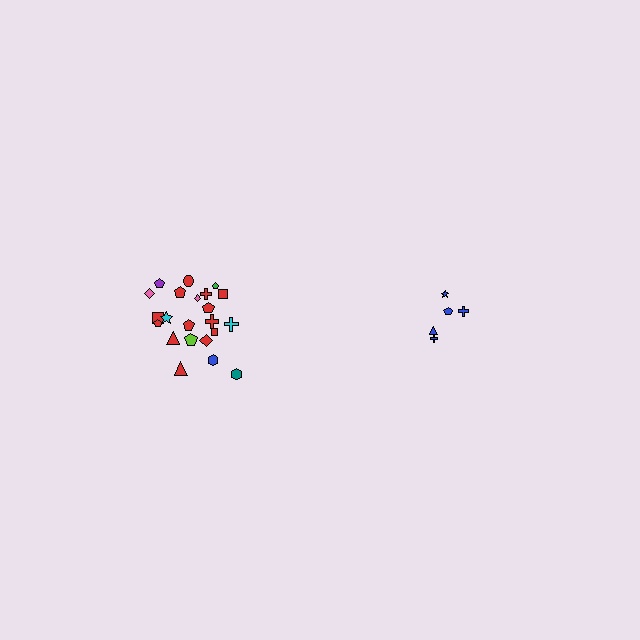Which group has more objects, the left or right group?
The left group.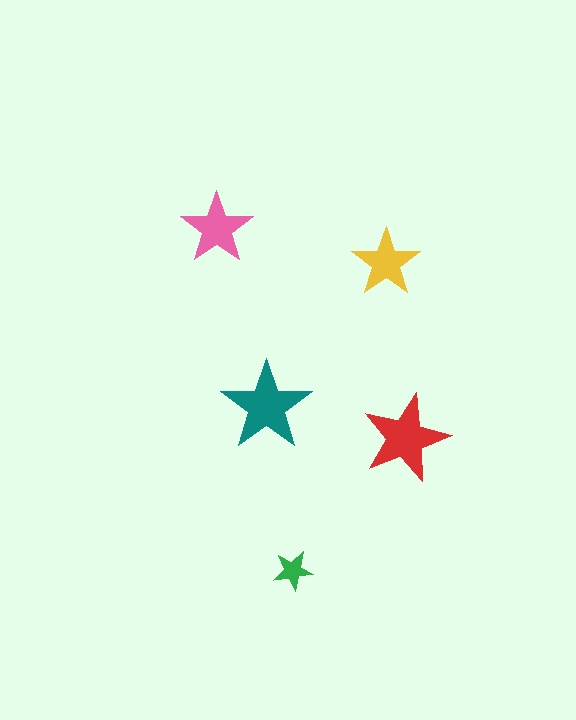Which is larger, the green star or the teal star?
The teal one.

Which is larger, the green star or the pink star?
The pink one.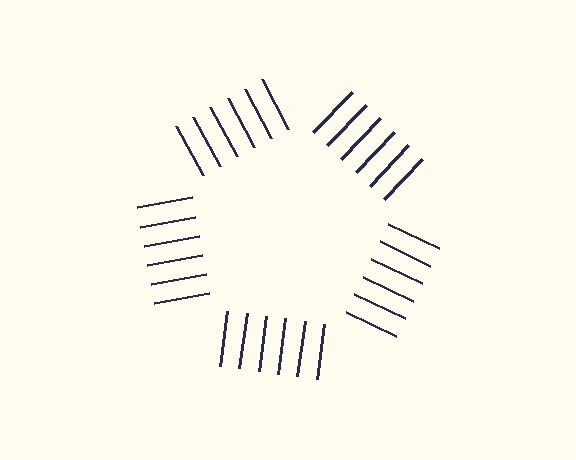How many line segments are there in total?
30 — 6 along each of the 5 edges.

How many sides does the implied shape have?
5 sides — the line-ends trace a pentagon.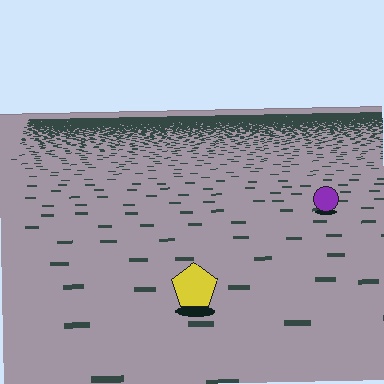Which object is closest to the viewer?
The yellow pentagon is closest. The texture marks near it are larger and more spread out.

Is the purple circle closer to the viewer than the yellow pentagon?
No. The yellow pentagon is closer — you can tell from the texture gradient: the ground texture is coarser near it.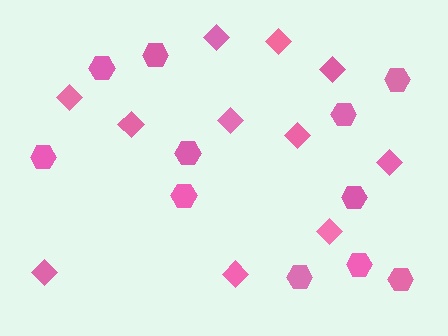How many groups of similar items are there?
There are 2 groups: one group of diamonds (11) and one group of hexagons (11).